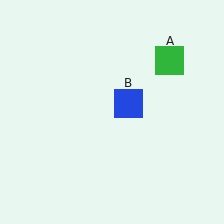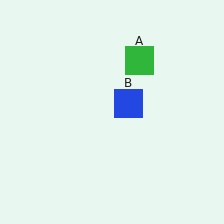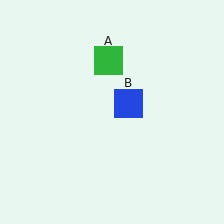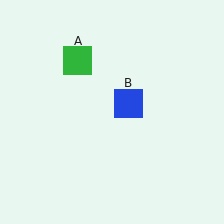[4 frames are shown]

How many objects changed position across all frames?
1 object changed position: green square (object A).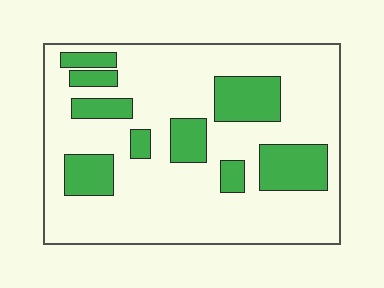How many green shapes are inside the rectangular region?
9.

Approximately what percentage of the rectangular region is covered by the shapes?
Approximately 25%.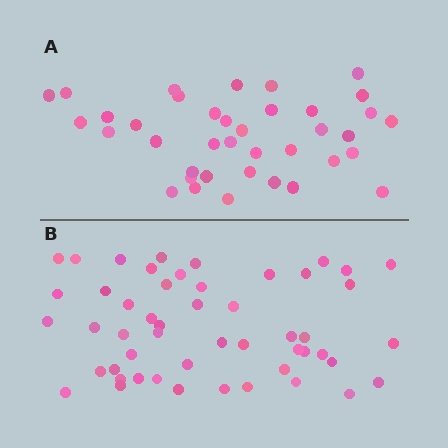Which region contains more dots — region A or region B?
Region B (the bottom region) has more dots.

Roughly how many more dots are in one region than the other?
Region B has approximately 15 more dots than region A.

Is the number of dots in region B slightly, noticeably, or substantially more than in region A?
Region B has noticeably more, but not dramatically so. The ratio is roughly 1.3 to 1.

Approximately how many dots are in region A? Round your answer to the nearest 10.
About 40 dots. (The exact count is 38, which rounds to 40.)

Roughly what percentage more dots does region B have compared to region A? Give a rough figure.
About 35% more.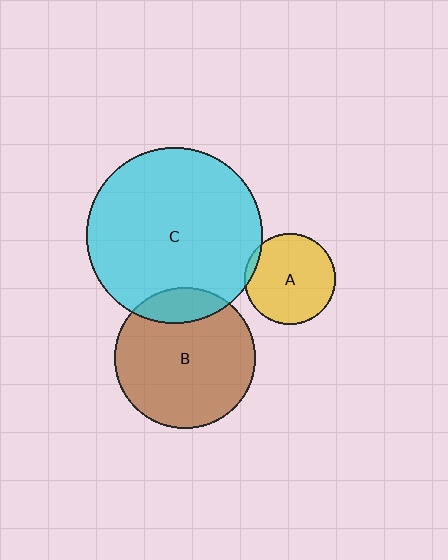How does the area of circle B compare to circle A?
Approximately 2.4 times.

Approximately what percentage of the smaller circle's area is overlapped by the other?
Approximately 15%.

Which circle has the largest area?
Circle C (cyan).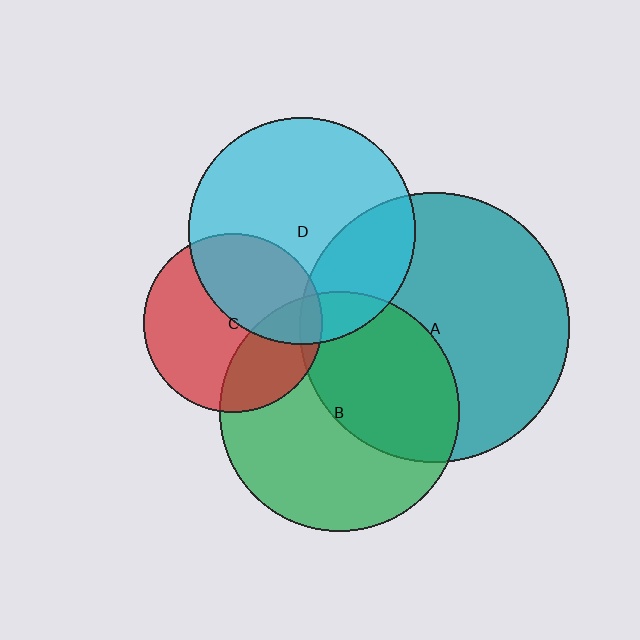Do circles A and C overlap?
Yes.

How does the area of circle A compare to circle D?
Approximately 1.4 times.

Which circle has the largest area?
Circle A (teal).